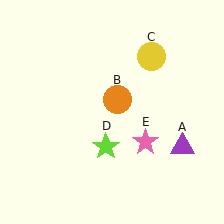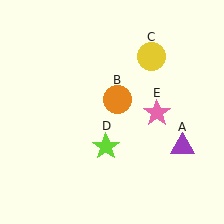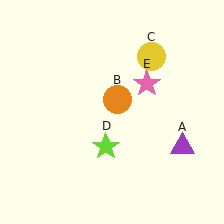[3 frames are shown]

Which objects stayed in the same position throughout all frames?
Purple triangle (object A) and orange circle (object B) and yellow circle (object C) and lime star (object D) remained stationary.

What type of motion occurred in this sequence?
The pink star (object E) rotated counterclockwise around the center of the scene.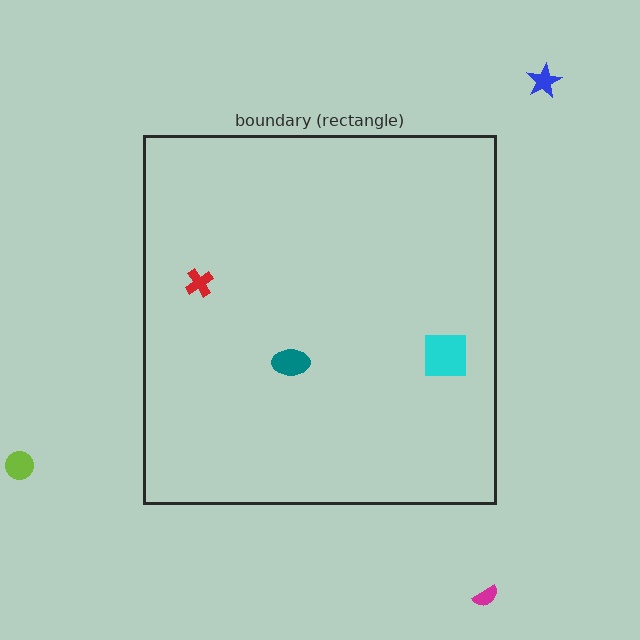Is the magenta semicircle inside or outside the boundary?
Outside.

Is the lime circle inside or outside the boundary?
Outside.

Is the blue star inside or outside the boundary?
Outside.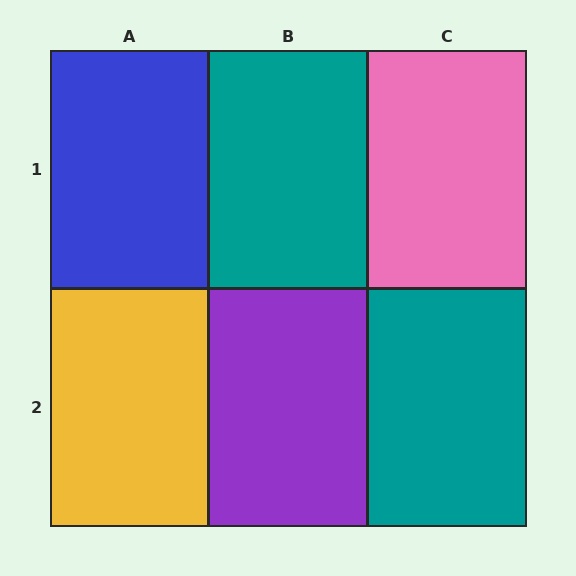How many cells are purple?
1 cell is purple.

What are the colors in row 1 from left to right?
Blue, teal, pink.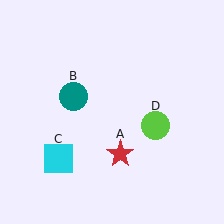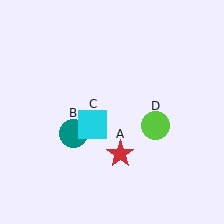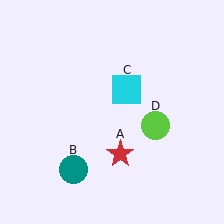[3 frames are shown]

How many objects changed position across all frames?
2 objects changed position: teal circle (object B), cyan square (object C).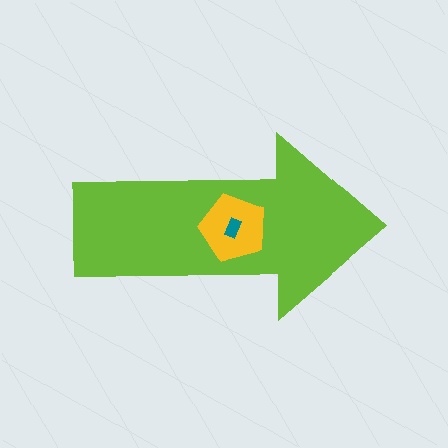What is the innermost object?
The teal rectangle.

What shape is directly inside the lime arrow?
The yellow pentagon.